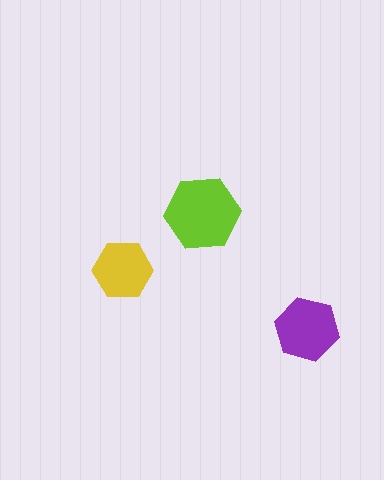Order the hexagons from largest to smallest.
the lime one, the purple one, the yellow one.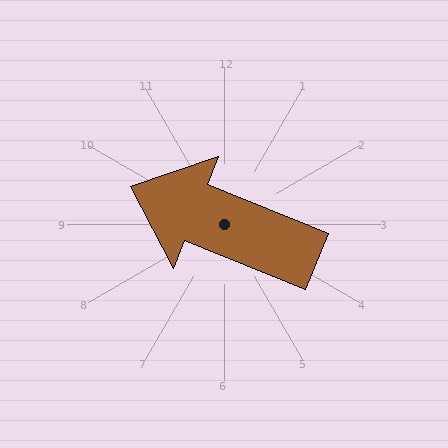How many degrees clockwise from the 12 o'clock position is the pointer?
Approximately 292 degrees.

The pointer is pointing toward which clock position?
Roughly 10 o'clock.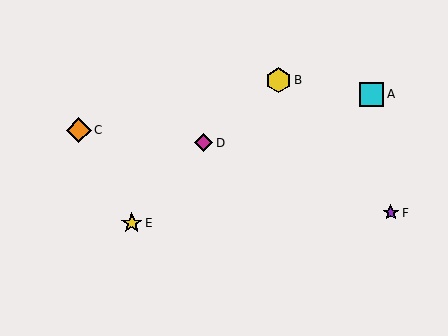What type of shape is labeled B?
Shape B is a yellow hexagon.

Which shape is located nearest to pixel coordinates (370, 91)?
The cyan square (labeled A) at (371, 94) is nearest to that location.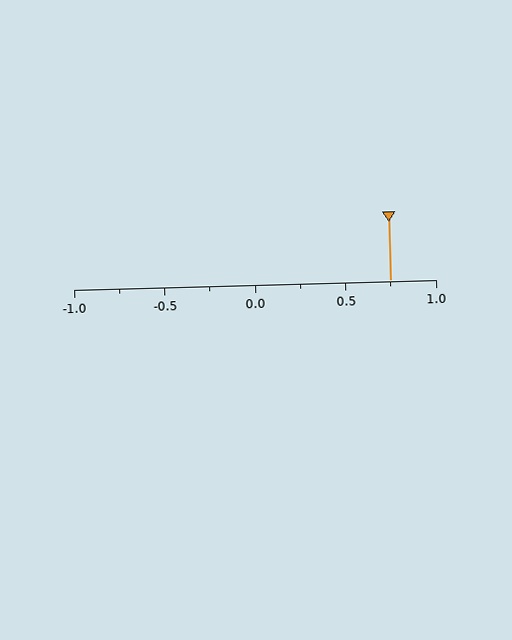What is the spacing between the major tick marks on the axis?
The major ticks are spaced 0.5 apart.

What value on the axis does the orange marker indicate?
The marker indicates approximately 0.75.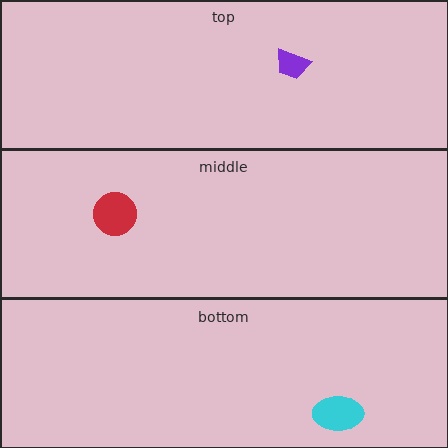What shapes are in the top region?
The purple trapezoid.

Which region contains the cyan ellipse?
The bottom region.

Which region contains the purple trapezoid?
The top region.